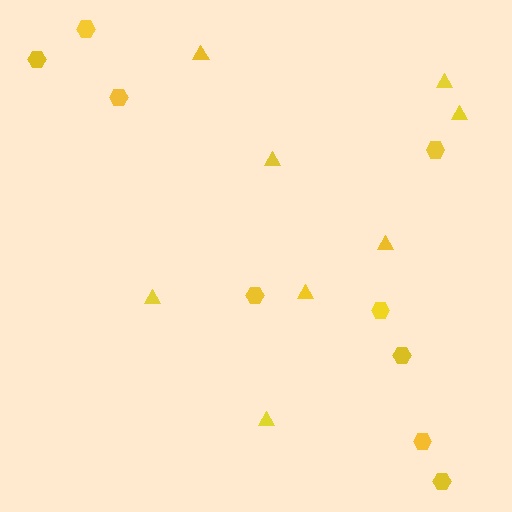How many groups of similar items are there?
There are 2 groups: one group of triangles (8) and one group of hexagons (9).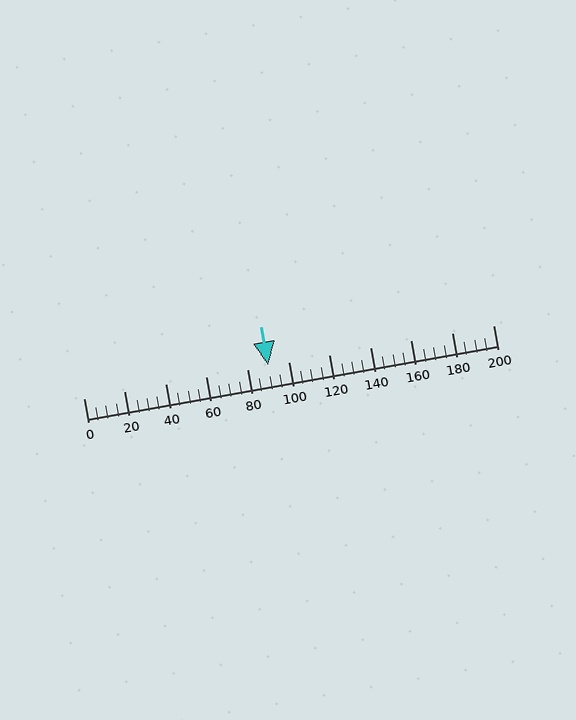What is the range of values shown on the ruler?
The ruler shows values from 0 to 200.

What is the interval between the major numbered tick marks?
The major tick marks are spaced 20 units apart.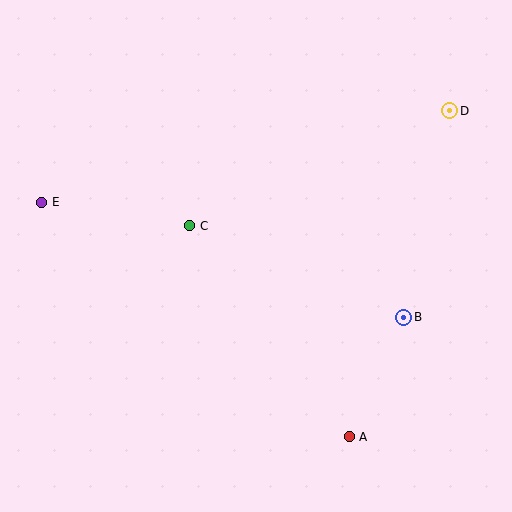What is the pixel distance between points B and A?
The distance between B and A is 131 pixels.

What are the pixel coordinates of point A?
Point A is at (349, 437).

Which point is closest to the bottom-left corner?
Point E is closest to the bottom-left corner.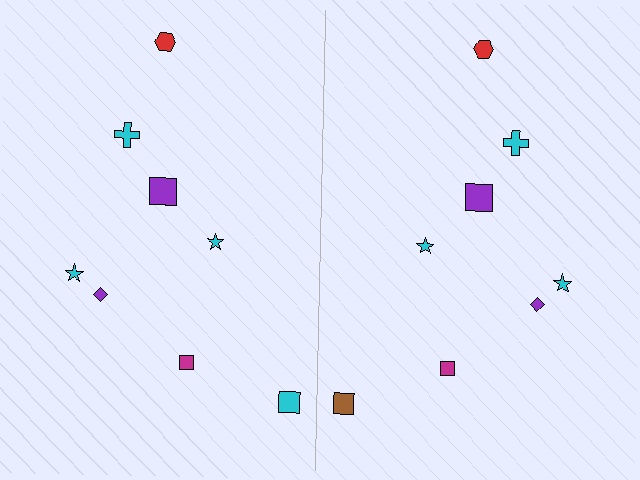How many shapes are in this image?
There are 16 shapes in this image.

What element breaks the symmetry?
The brown square on the right side breaks the symmetry — its mirror counterpart is cyan.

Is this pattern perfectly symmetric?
No, the pattern is not perfectly symmetric. The brown square on the right side breaks the symmetry — its mirror counterpart is cyan.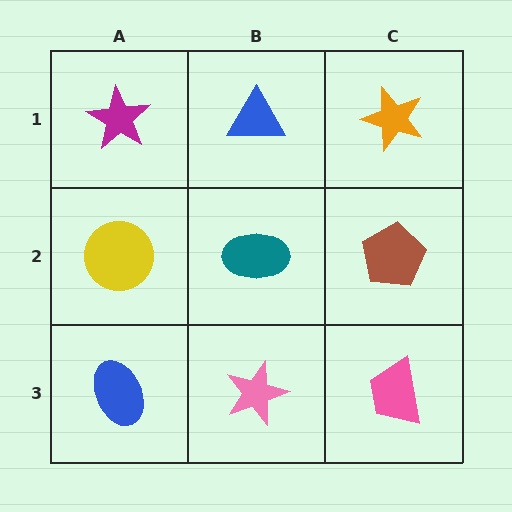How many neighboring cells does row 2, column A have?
3.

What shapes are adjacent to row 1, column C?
A brown pentagon (row 2, column C), a blue triangle (row 1, column B).